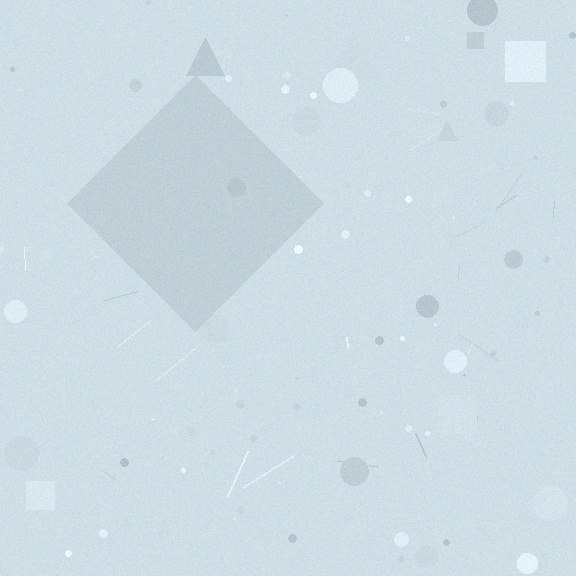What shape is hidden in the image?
A diamond is hidden in the image.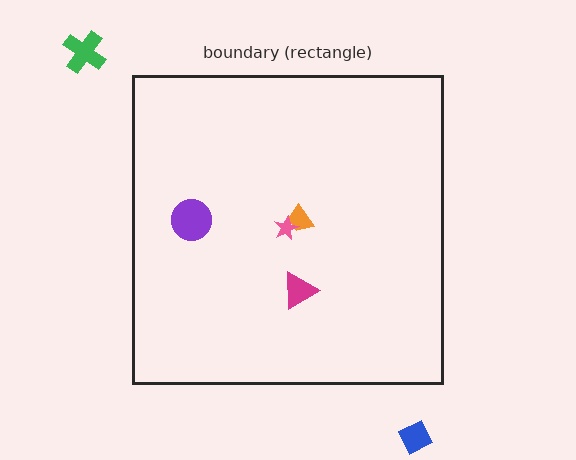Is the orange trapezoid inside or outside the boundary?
Inside.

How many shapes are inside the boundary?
4 inside, 2 outside.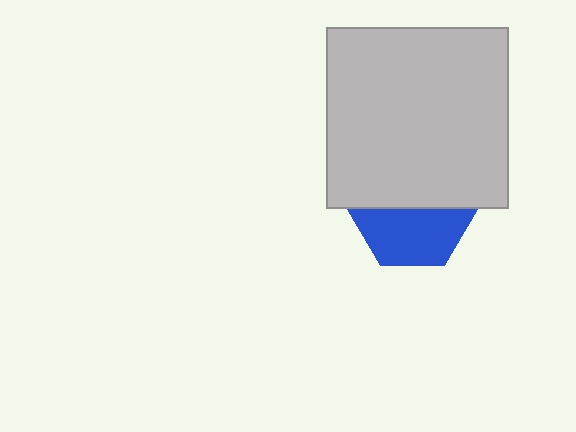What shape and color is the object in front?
The object in front is a light gray square.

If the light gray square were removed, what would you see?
You would see the complete blue hexagon.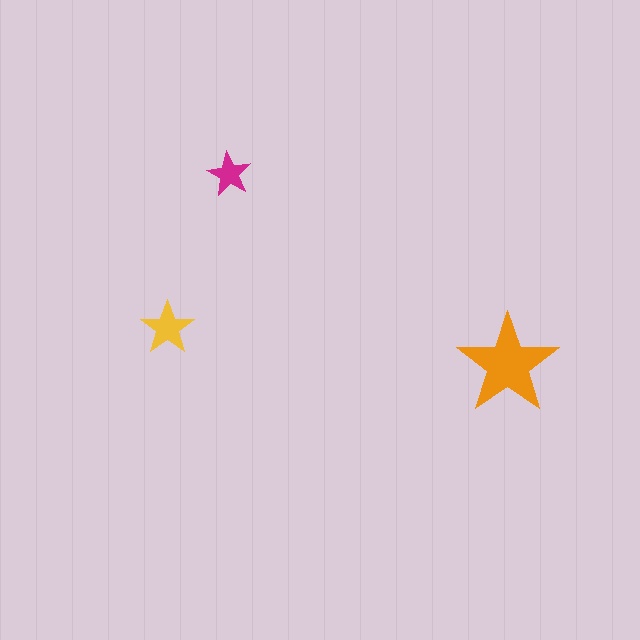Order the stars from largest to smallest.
the orange one, the yellow one, the magenta one.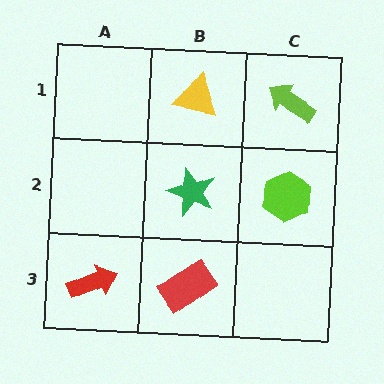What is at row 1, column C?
A lime arrow.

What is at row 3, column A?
A red arrow.